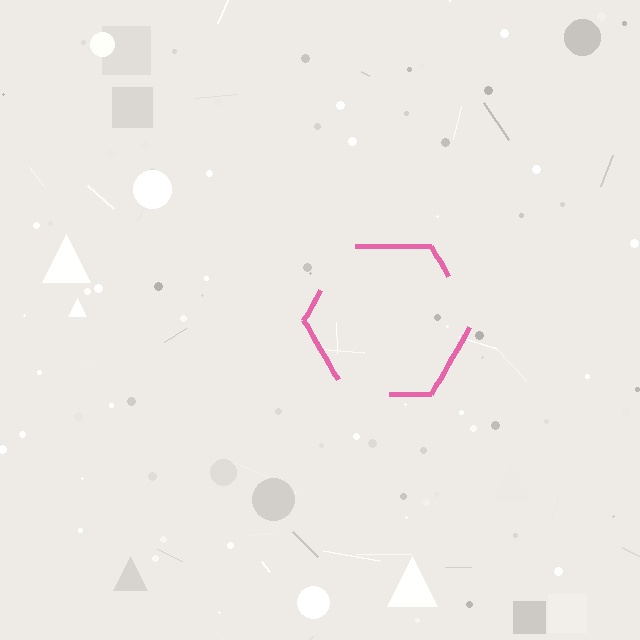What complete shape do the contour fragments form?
The contour fragments form a hexagon.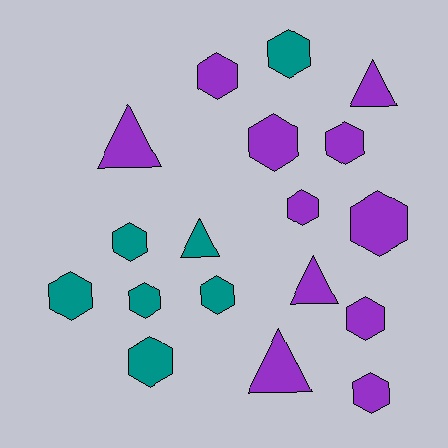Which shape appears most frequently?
Hexagon, with 13 objects.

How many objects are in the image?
There are 18 objects.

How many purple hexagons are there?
There are 7 purple hexagons.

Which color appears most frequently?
Purple, with 11 objects.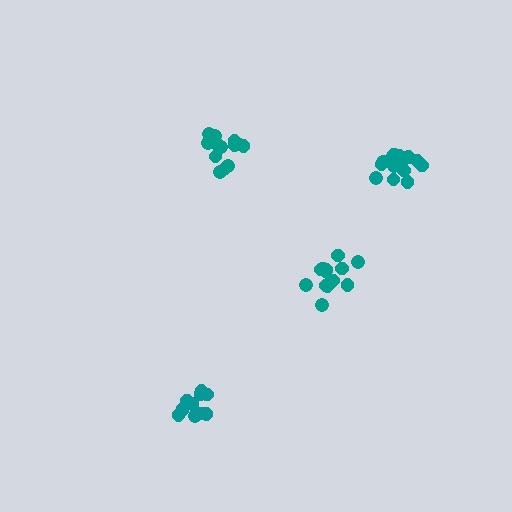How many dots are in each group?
Group 1: 12 dots, Group 2: 14 dots, Group 3: 13 dots, Group 4: 16 dots (55 total).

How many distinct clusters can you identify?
There are 4 distinct clusters.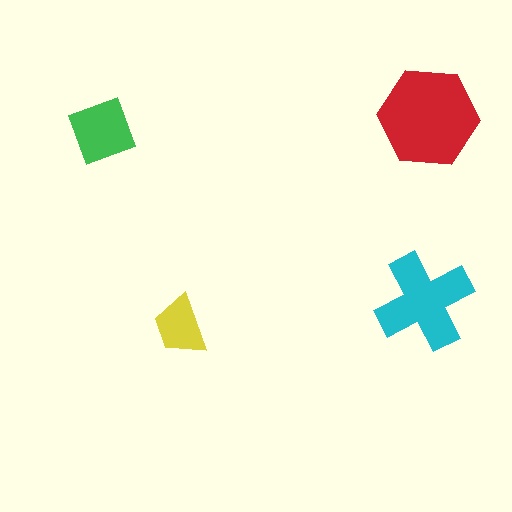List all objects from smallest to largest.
The yellow trapezoid, the green square, the cyan cross, the red hexagon.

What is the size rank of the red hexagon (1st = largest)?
1st.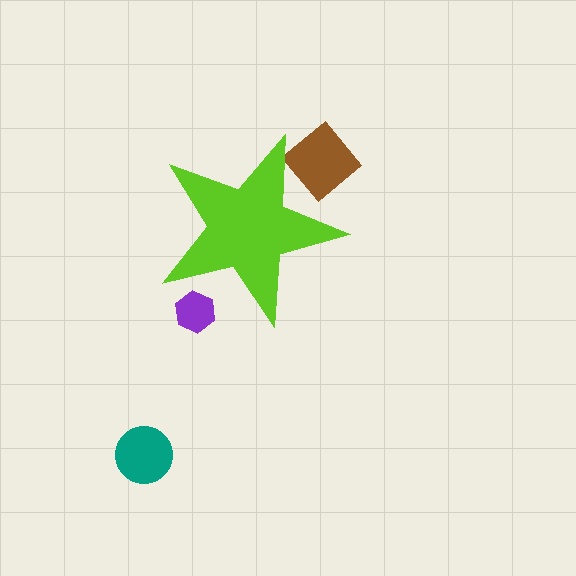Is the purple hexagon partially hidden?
Yes, the purple hexagon is partially hidden behind the lime star.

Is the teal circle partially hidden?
No, the teal circle is fully visible.